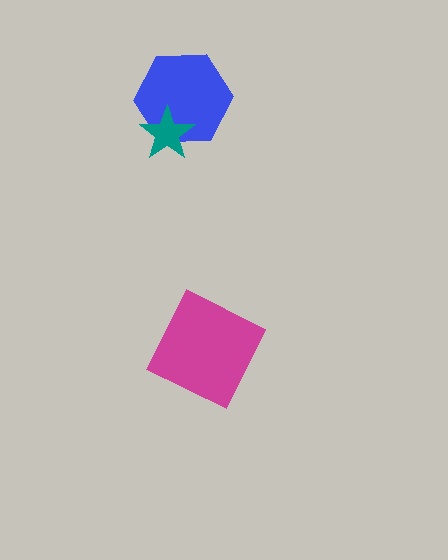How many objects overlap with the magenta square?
0 objects overlap with the magenta square.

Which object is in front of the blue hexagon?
The teal star is in front of the blue hexagon.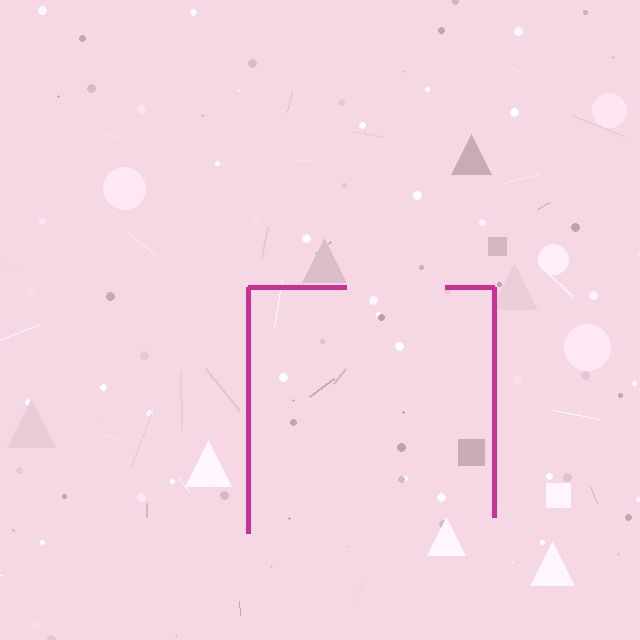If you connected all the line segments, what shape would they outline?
They would outline a square.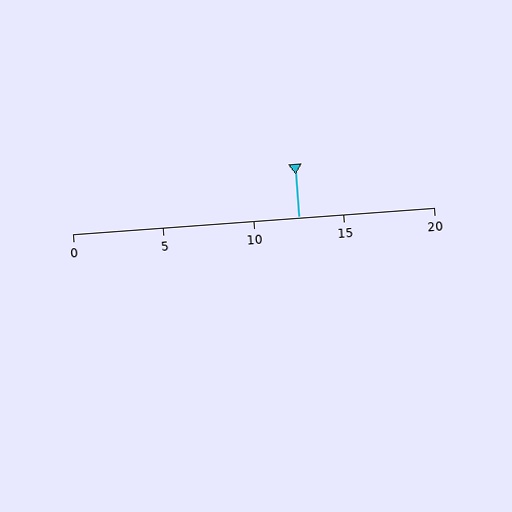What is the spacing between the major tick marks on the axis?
The major ticks are spaced 5 apart.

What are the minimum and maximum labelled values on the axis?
The axis runs from 0 to 20.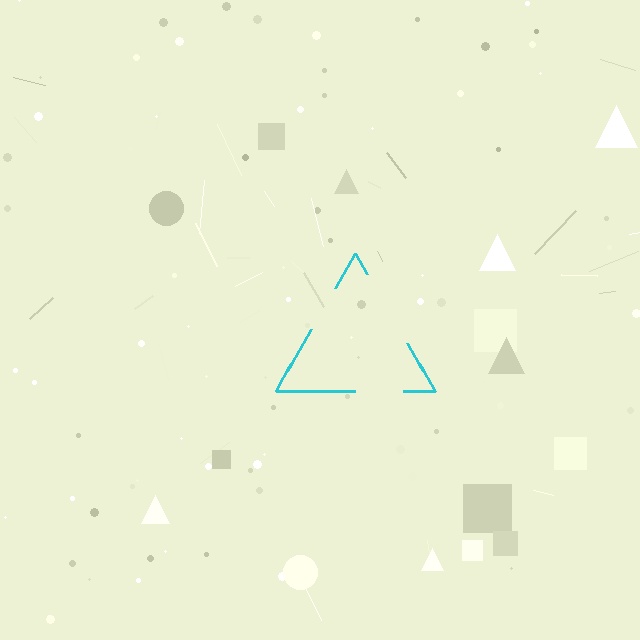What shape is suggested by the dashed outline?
The dashed outline suggests a triangle.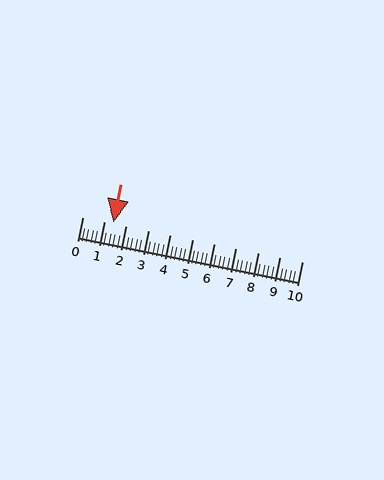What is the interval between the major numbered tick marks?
The major tick marks are spaced 1 units apart.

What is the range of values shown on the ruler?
The ruler shows values from 0 to 10.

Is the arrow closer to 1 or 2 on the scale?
The arrow is closer to 1.